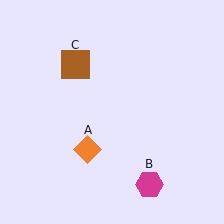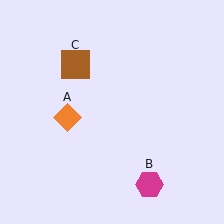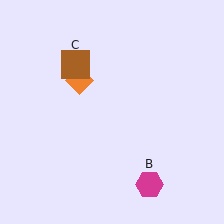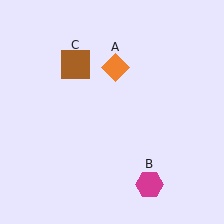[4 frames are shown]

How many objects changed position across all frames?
1 object changed position: orange diamond (object A).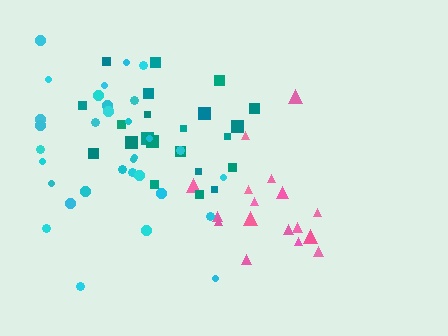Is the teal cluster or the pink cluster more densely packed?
Teal.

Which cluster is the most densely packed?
Teal.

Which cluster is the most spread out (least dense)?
Cyan.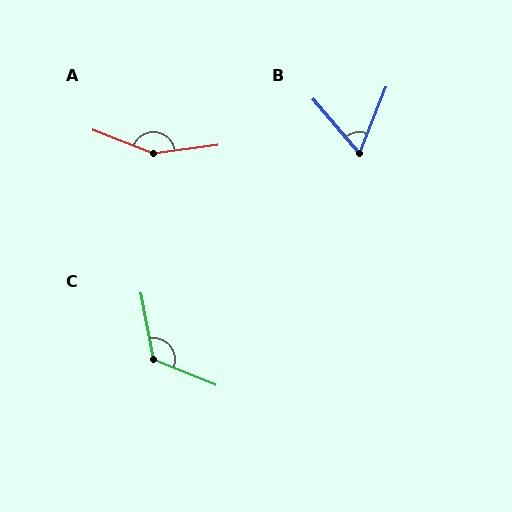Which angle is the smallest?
B, at approximately 62 degrees.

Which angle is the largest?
A, at approximately 151 degrees.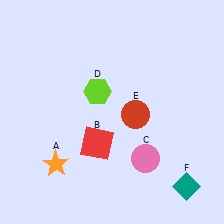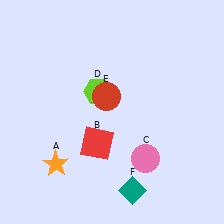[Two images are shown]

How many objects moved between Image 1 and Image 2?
2 objects moved between the two images.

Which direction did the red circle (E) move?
The red circle (E) moved left.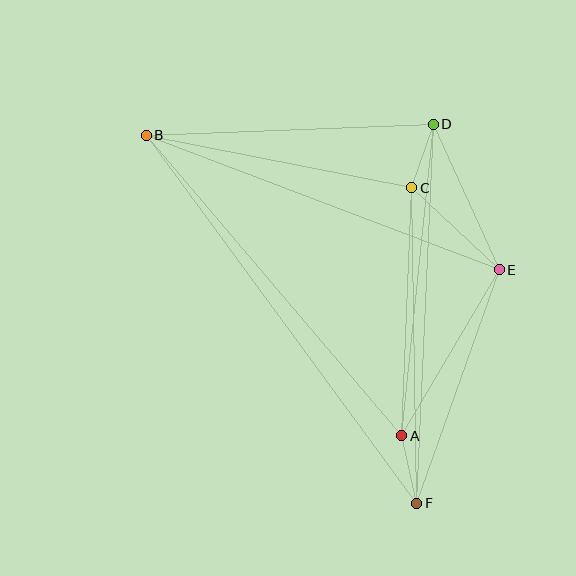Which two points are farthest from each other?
Points B and F are farthest from each other.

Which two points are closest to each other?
Points C and D are closest to each other.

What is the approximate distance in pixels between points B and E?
The distance between B and E is approximately 378 pixels.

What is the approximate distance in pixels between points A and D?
The distance between A and D is approximately 313 pixels.